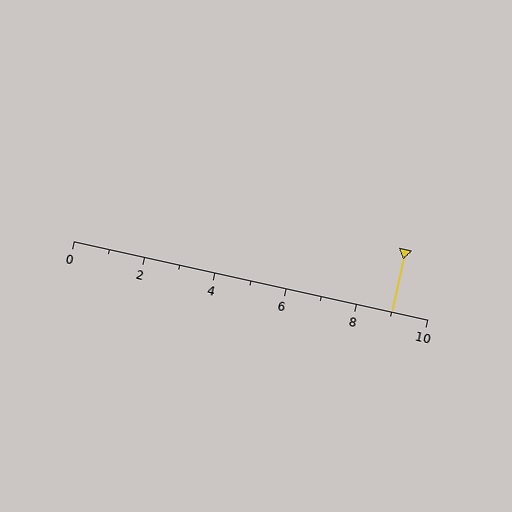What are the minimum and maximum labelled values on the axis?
The axis runs from 0 to 10.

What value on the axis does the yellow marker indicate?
The marker indicates approximately 9.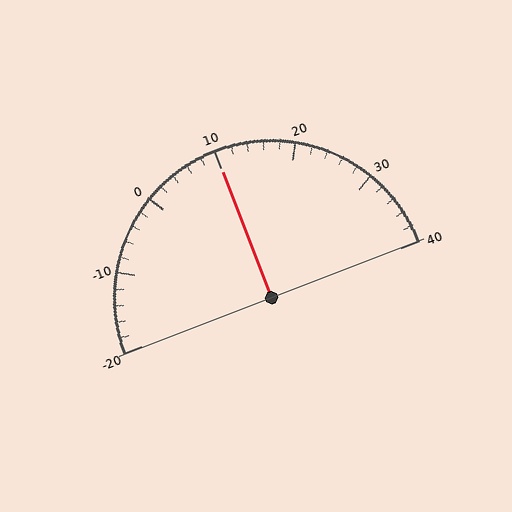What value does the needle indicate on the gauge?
The needle indicates approximately 10.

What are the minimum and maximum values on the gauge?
The gauge ranges from -20 to 40.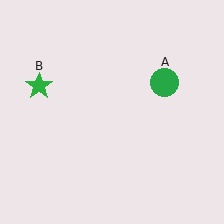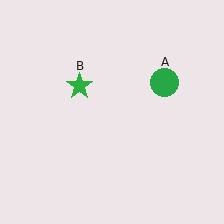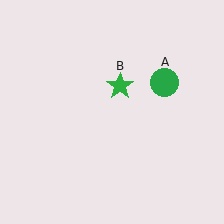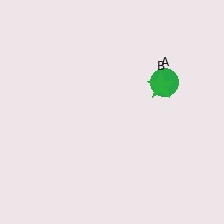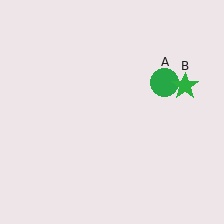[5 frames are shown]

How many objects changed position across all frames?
1 object changed position: green star (object B).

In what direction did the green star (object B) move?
The green star (object B) moved right.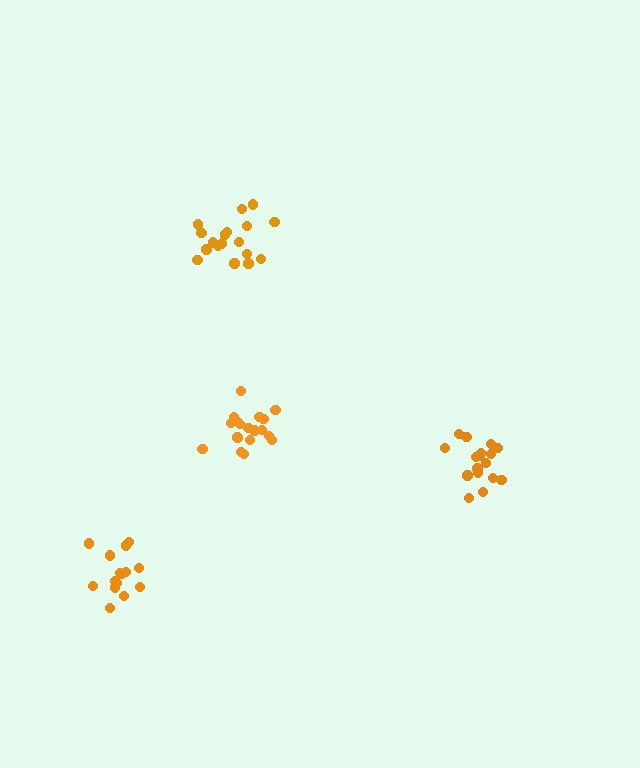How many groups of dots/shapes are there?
There are 4 groups.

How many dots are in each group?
Group 1: 16 dots, Group 2: 17 dots, Group 3: 18 dots, Group 4: 18 dots (69 total).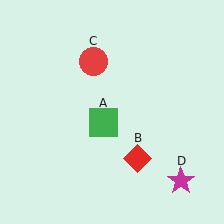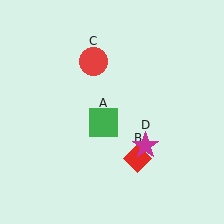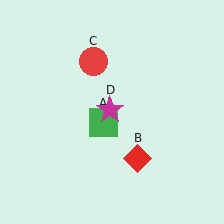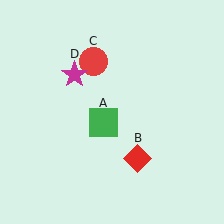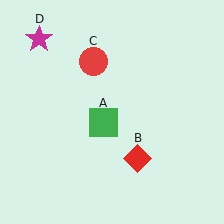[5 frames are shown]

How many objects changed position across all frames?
1 object changed position: magenta star (object D).